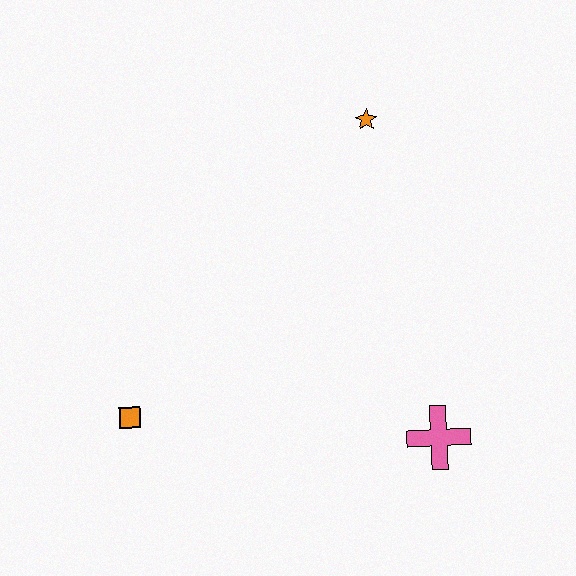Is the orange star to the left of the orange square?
No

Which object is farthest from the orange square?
The orange star is farthest from the orange square.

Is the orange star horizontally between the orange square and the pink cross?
Yes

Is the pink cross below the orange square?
Yes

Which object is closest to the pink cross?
The orange square is closest to the pink cross.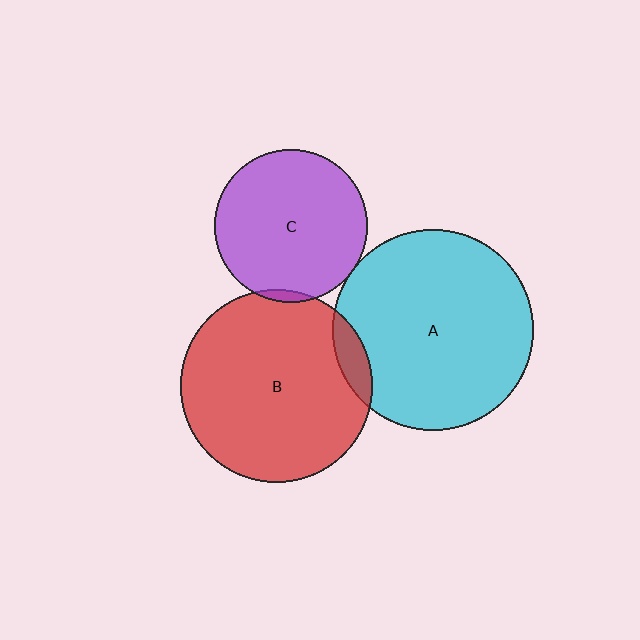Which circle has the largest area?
Circle A (cyan).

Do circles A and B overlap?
Yes.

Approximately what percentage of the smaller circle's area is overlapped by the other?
Approximately 10%.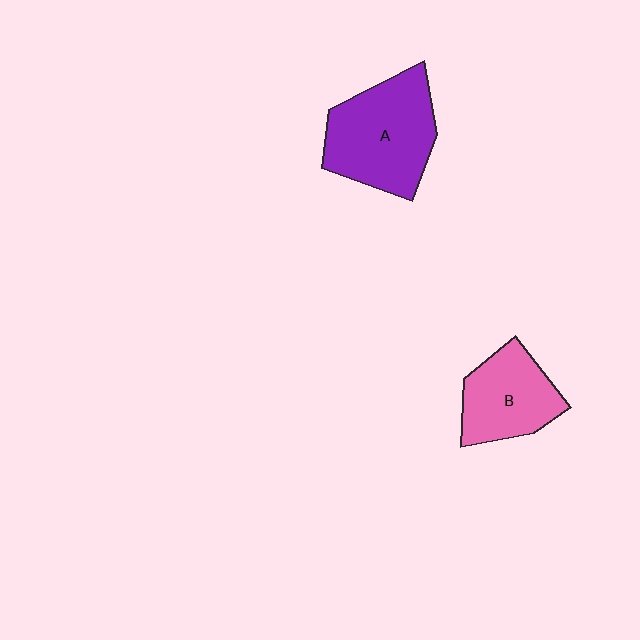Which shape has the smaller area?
Shape B (pink).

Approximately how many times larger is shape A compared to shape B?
Approximately 1.4 times.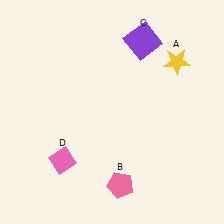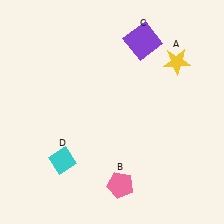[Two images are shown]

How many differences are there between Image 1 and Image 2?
There is 1 difference between the two images.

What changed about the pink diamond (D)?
In Image 1, D is pink. In Image 2, it changed to cyan.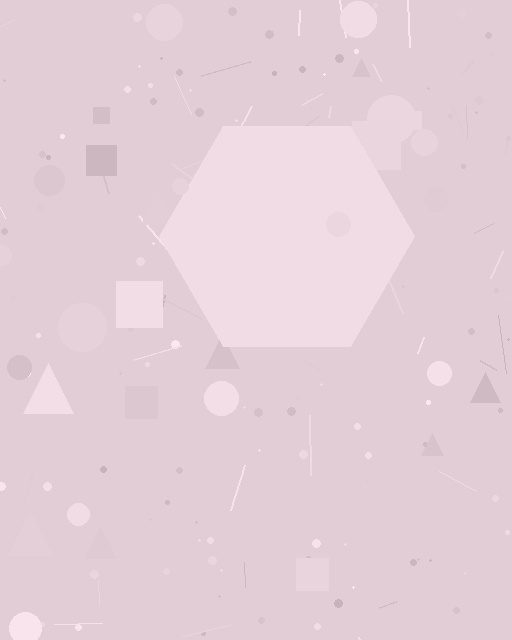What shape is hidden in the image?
A hexagon is hidden in the image.